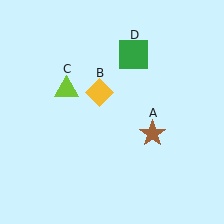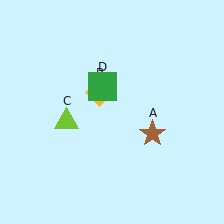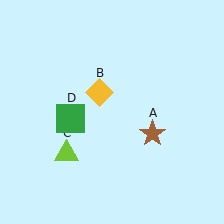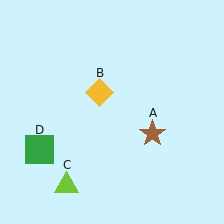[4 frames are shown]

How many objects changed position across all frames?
2 objects changed position: lime triangle (object C), green square (object D).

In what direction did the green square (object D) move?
The green square (object D) moved down and to the left.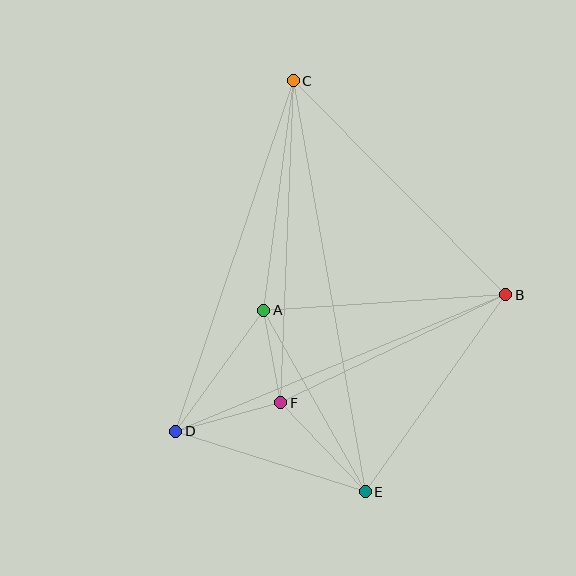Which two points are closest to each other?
Points A and F are closest to each other.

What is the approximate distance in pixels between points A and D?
The distance between A and D is approximately 150 pixels.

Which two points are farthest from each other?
Points C and E are farthest from each other.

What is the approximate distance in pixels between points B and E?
The distance between B and E is approximately 242 pixels.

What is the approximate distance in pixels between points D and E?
The distance between D and E is approximately 199 pixels.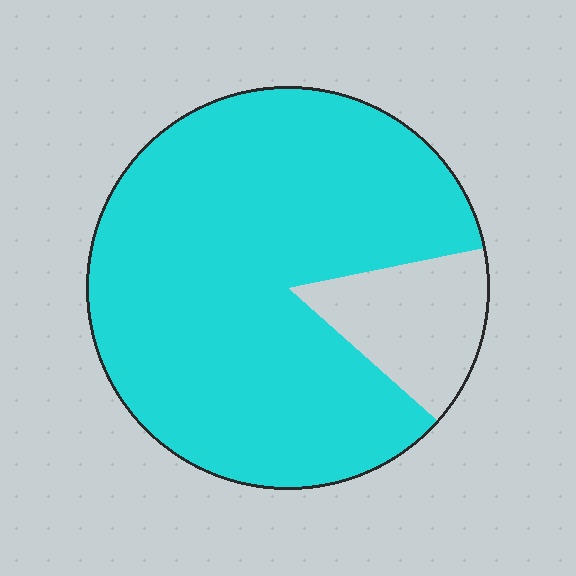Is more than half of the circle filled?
Yes.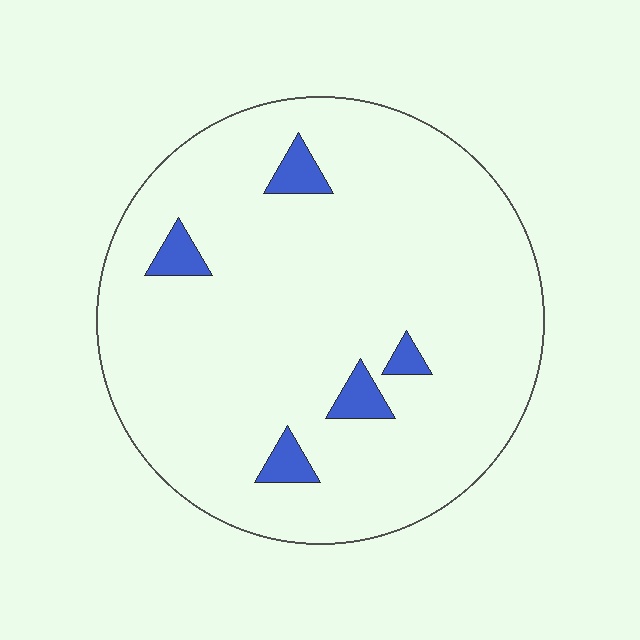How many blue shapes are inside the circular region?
5.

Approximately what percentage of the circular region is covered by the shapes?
Approximately 5%.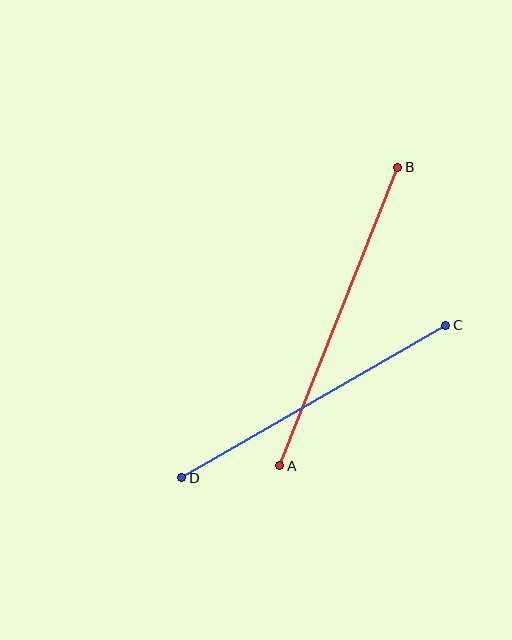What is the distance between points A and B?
The distance is approximately 321 pixels.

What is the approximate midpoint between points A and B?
The midpoint is at approximately (339, 316) pixels.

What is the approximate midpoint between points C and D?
The midpoint is at approximately (314, 402) pixels.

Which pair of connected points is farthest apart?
Points A and B are farthest apart.